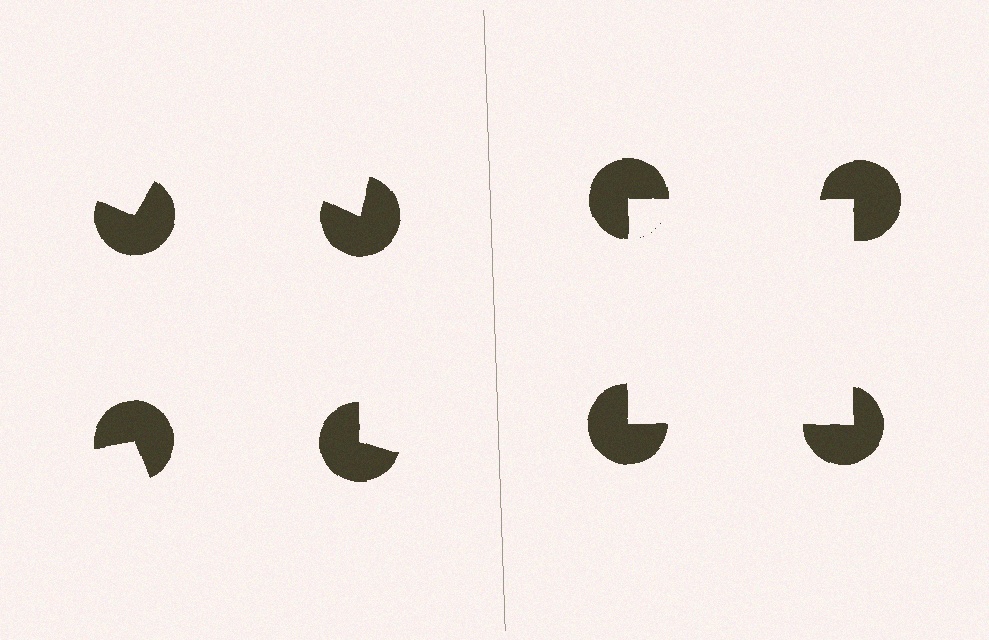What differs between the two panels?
The pac-man discs are positioned identically on both sides; only the wedge orientations differ. On the right they align to a square; on the left they are misaligned.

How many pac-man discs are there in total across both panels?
8 — 4 on each side.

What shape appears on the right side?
An illusory square.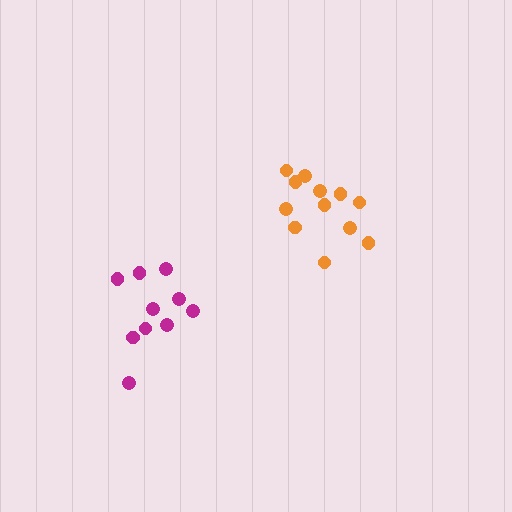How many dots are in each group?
Group 1: 12 dots, Group 2: 10 dots (22 total).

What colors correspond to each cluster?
The clusters are colored: orange, magenta.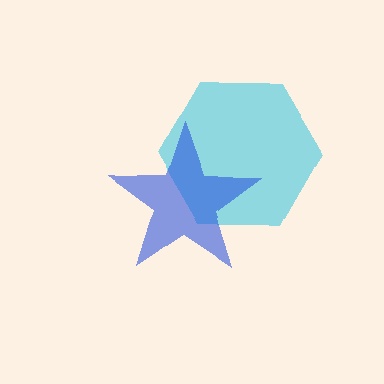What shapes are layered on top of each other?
The layered shapes are: a cyan hexagon, a blue star.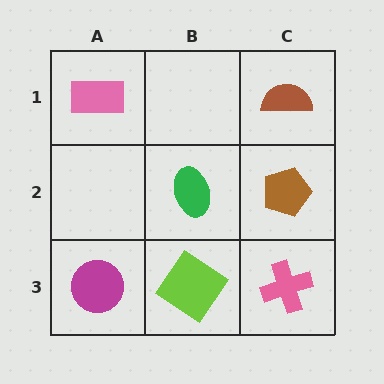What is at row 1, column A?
A pink rectangle.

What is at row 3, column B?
A lime diamond.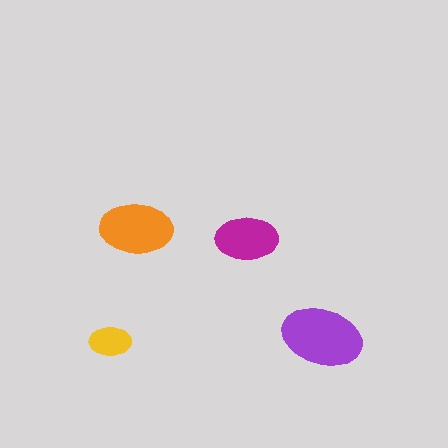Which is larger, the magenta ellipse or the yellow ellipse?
The magenta one.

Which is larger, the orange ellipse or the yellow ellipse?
The orange one.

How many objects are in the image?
There are 4 objects in the image.